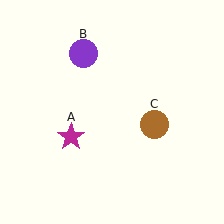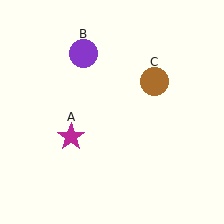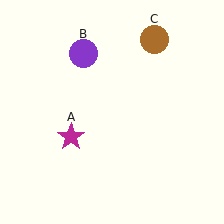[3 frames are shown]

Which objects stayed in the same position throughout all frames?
Magenta star (object A) and purple circle (object B) remained stationary.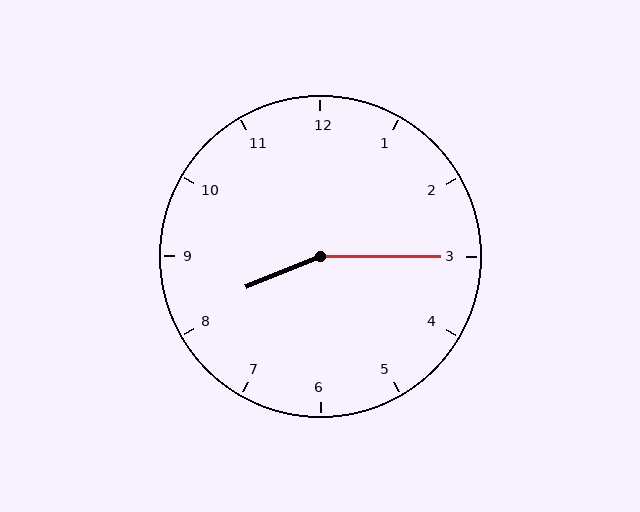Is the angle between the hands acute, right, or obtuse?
It is obtuse.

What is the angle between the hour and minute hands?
Approximately 158 degrees.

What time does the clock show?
8:15.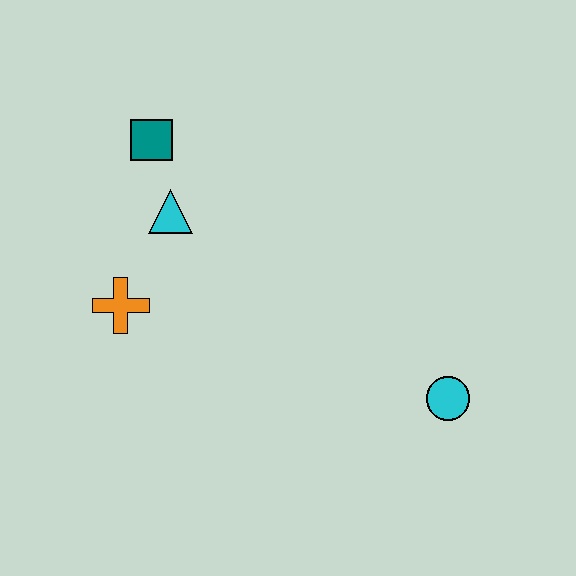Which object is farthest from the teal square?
The cyan circle is farthest from the teal square.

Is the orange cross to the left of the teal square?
Yes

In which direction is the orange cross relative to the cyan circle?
The orange cross is to the left of the cyan circle.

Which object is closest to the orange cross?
The cyan triangle is closest to the orange cross.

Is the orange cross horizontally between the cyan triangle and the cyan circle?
No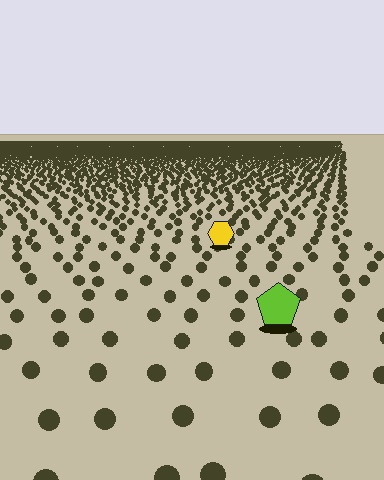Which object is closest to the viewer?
The lime pentagon is closest. The texture marks near it are larger and more spread out.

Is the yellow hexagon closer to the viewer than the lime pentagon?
No. The lime pentagon is closer — you can tell from the texture gradient: the ground texture is coarser near it.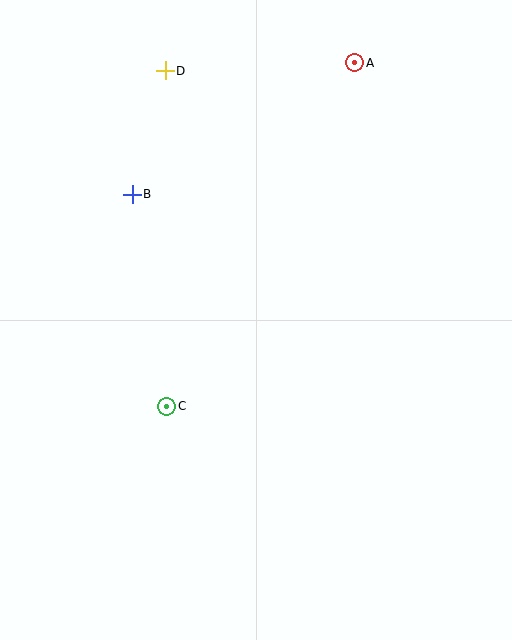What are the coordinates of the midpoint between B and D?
The midpoint between B and D is at (149, 133).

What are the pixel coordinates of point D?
Point D is at (165, 71).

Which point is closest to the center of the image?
Point C at (167, 406) is closest to the center.